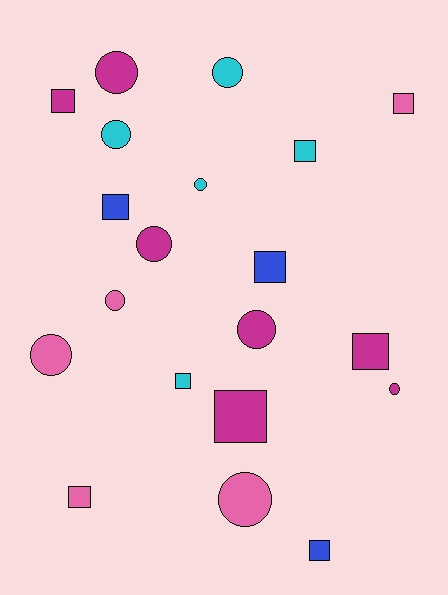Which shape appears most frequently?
Square, with 10 objects.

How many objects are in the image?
There are 20 objects.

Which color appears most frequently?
Magenta, with 7 objects.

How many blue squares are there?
There are 3 blue squares.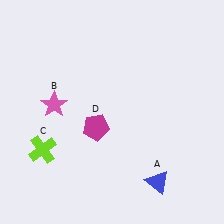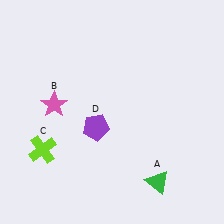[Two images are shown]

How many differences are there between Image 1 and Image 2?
There are 2 differences between the two images.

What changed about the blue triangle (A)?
In Image 1, A is blue. In Image 2, it changed to green.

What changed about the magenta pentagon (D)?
In Image 1, D is magenta. In Image 2, it changed to purple.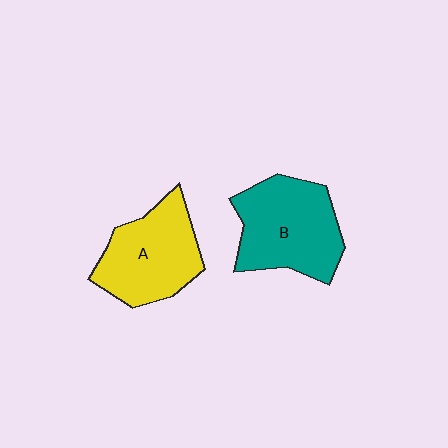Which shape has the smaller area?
Shape A (yellow).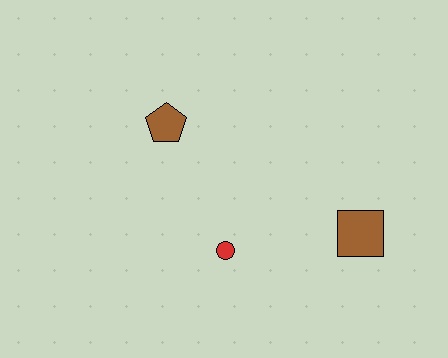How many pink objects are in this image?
There are no pink objects.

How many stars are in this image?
There are no stars.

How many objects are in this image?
There are 3 objects.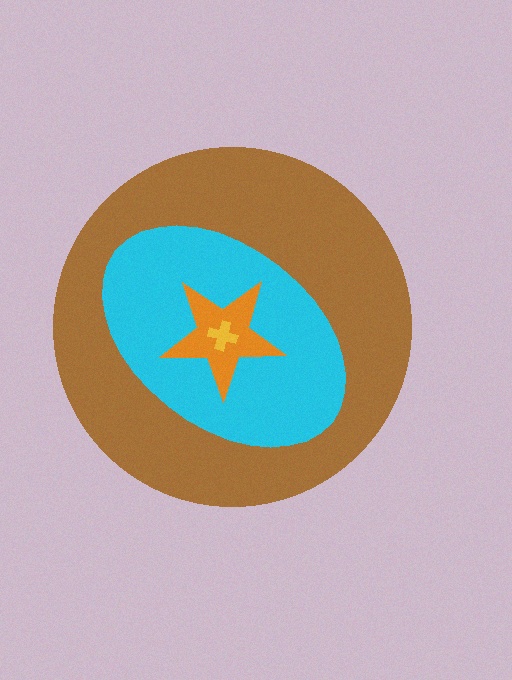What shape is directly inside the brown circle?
The cyan ellipse.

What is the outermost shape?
The brown circle.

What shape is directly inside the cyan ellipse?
The orange star.